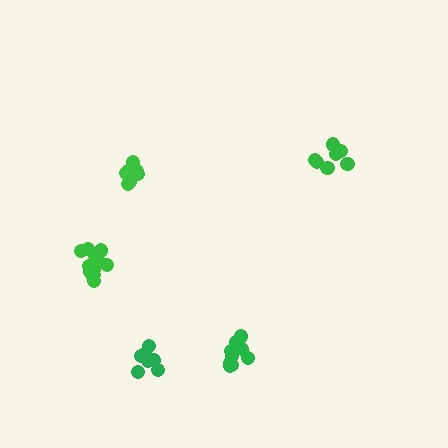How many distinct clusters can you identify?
There are 5 distinct clusters.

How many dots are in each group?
Group 1: 7 dots, Group 2: 9 dots, Group 3: 8 dots, Group 4: 12 dots, Group 5: 9 dots (45 total).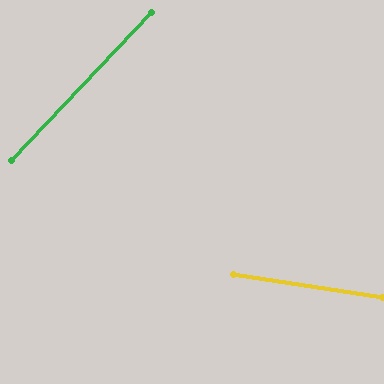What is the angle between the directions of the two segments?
Approximately 55 degrees.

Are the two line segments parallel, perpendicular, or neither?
Neither parallel nor perpendicular — they differ by about 55°.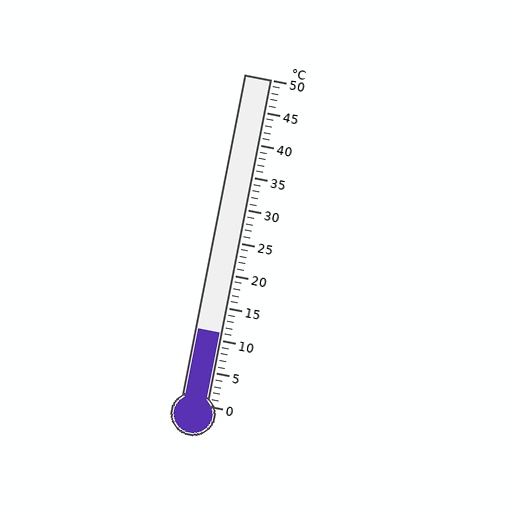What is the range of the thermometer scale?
The thermometer scale ranges from 0°C to 50°C.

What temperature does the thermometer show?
The thermometer shows approximately 11°C.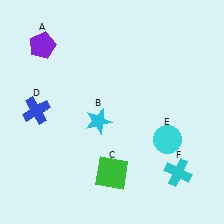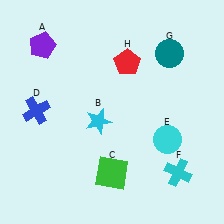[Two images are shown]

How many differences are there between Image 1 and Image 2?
There are 2 differences between the two images.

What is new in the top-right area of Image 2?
A red pentagon (H) was added in the top-right area of Image 2.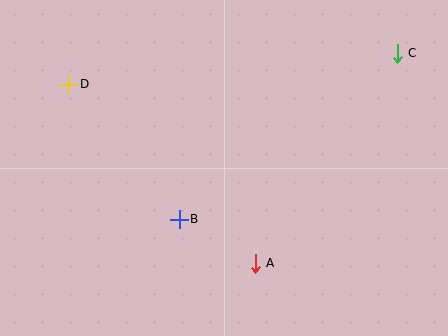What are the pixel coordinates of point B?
Point B is at (179, 219).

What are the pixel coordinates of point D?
Point D is at (69, 84).